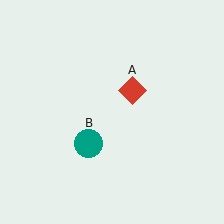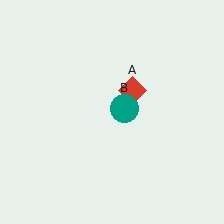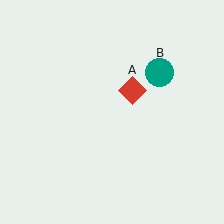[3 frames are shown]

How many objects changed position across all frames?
1 object changed position: teal circle (object B).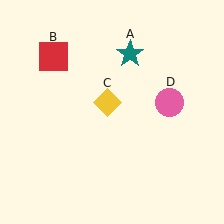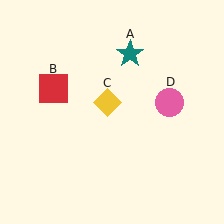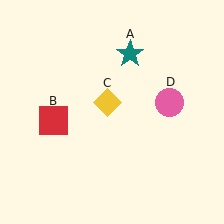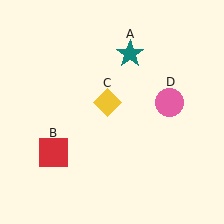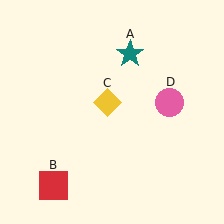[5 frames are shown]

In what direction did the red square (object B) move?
The red square (object B) moved down.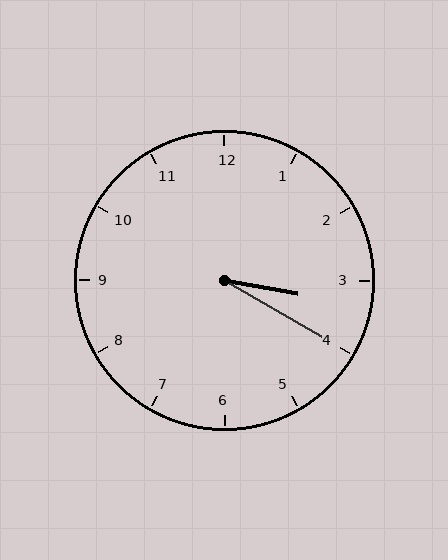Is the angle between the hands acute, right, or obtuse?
It is acute.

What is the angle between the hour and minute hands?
Approximately 20 degrees.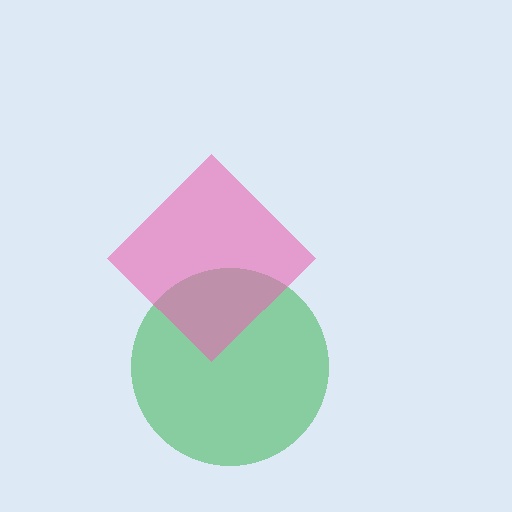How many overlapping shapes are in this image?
There are 2 overlapping shapes in the image.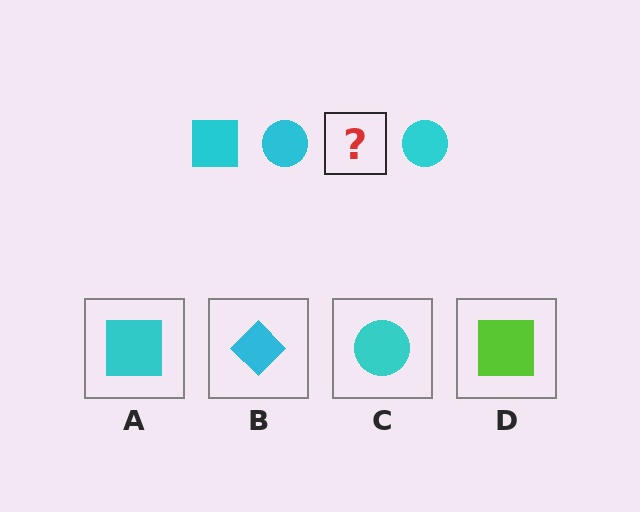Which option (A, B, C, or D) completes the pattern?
A.